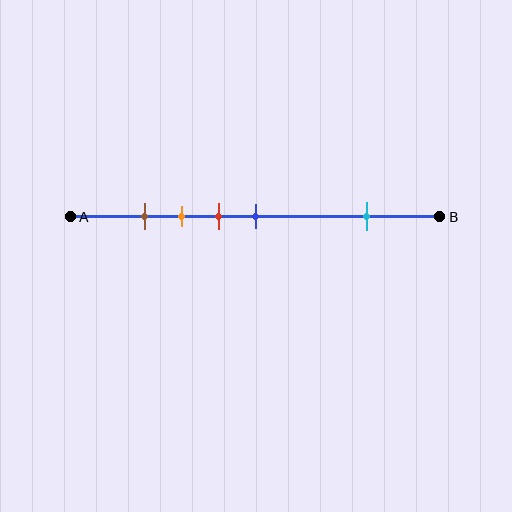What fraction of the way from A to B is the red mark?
The red mark is approximately 40% (0.4) of the way from A to B.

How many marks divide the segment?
There are 5 marks dividing the segment.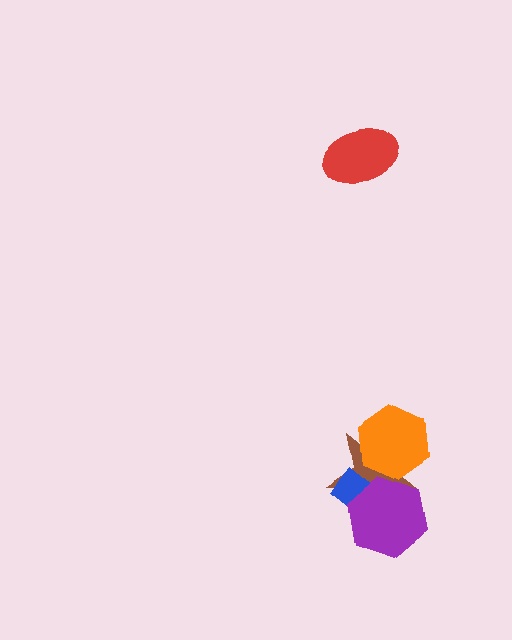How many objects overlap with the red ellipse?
0 objects overlap with the red ellipse.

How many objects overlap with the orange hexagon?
1 object overlaps with the orange hexagon.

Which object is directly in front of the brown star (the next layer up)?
The orange hexagon is directly in front of the brown star.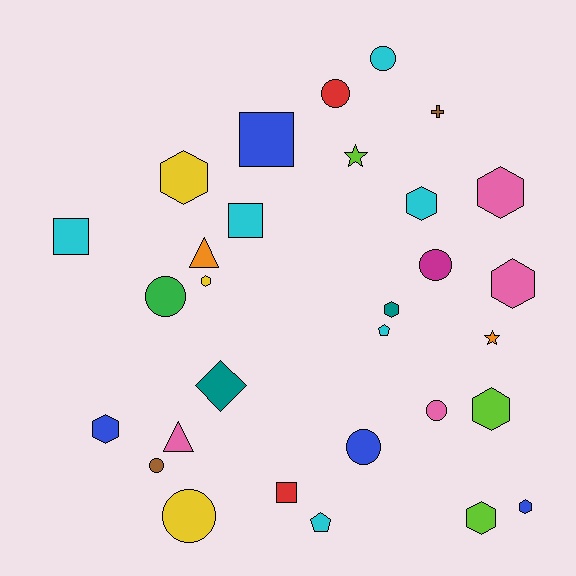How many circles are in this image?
There are 8 circles.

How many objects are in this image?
There are 30 objects.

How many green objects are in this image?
There is 1 green object.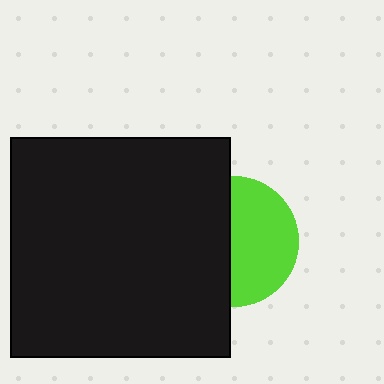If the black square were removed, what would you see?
You would see the complete lime circle.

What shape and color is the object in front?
The object in front is a black square.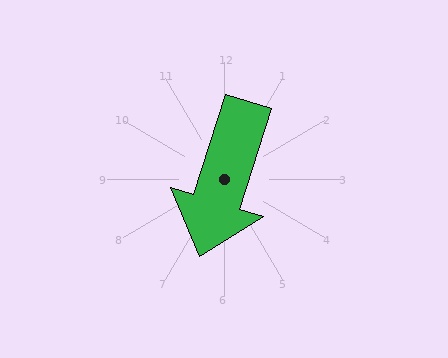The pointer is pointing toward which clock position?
Roughly 7 o'clock.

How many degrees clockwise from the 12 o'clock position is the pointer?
Approximately 198 degrees.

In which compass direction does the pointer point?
South.